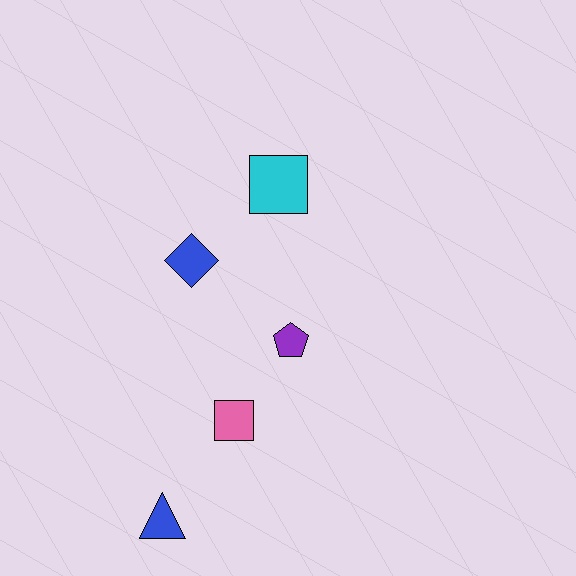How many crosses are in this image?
There are no crosses.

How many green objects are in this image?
There are no green objects.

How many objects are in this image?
There are 5 objects.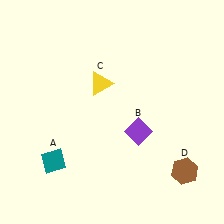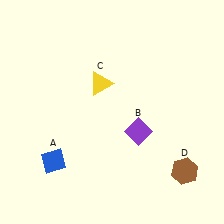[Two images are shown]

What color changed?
The diamond (A) changed from teal in Image 1 to blue in Image 2.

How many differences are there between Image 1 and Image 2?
There is 1 difference between the two images.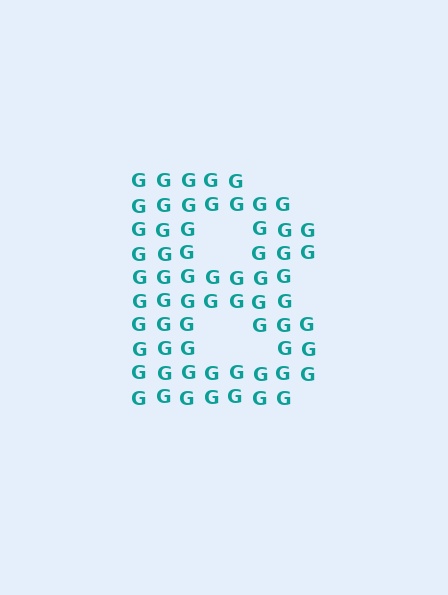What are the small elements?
The small elements are letter G's.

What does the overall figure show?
The overall figure shows the letter B.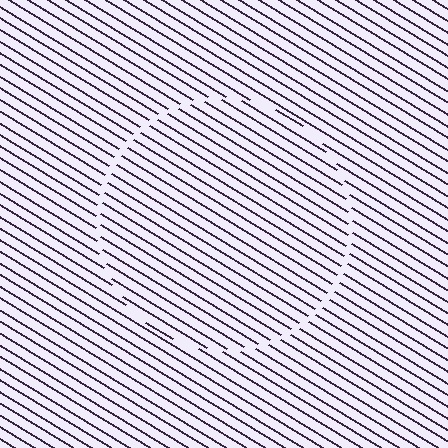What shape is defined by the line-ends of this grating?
An illusory circle. The interior of the shape contains the same grating, shifted by half a period — the contour is defined by the phase discontinuity where line-ends from the inner and outer gratings abut.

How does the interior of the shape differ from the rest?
The interior of the shape contains the same grating, shifted by half a period — the contour is defined by the phase discontinuity where line-ends from the inner and outer gratings abut.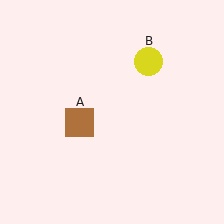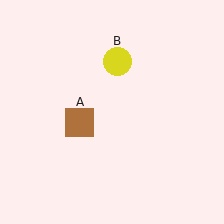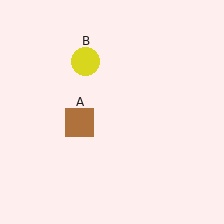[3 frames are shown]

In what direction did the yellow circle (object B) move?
The yellow circle (object B) moved left.